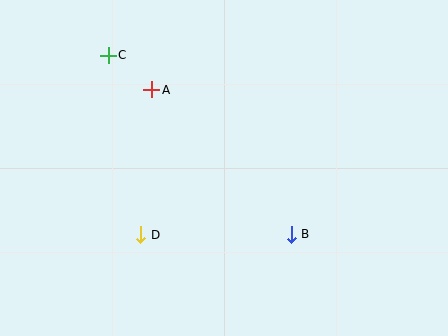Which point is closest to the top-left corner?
Point C is closest to the top-left corner.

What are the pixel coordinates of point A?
Point A is at (152, 90).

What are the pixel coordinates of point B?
Point B is at (291, 234).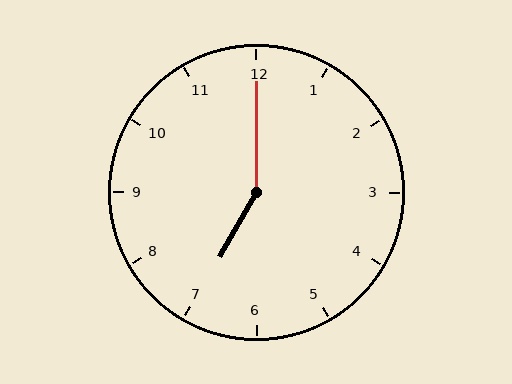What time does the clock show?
7:00.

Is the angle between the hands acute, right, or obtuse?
It is obtuse.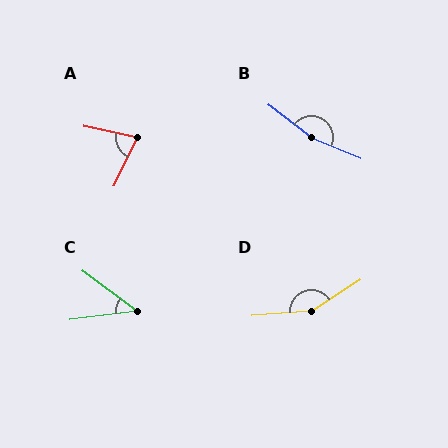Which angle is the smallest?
C, at approximately 44 degrees.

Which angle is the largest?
B, at approximately 165 degrees.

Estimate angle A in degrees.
Approximately 77 degrees.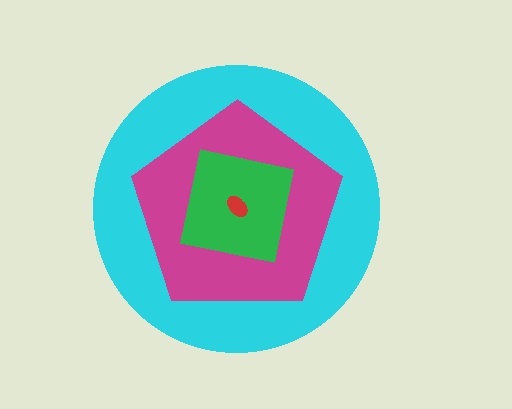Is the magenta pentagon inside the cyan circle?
Yes.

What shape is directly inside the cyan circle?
The magenta pentagon.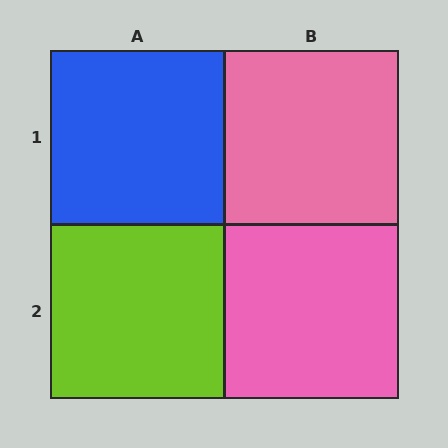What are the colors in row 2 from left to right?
Lime, pink.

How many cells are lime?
1 cell is lime.